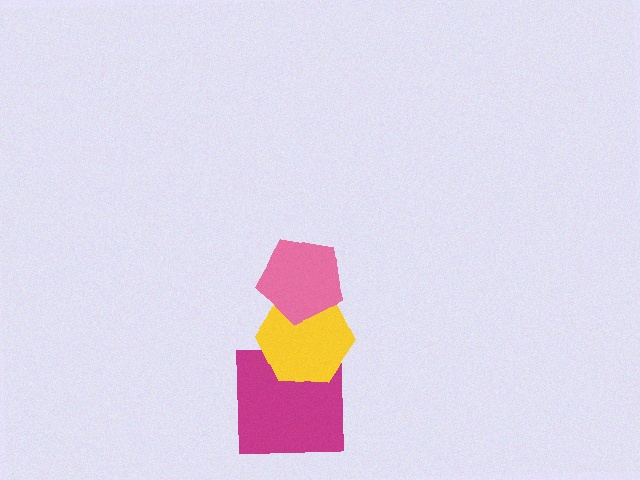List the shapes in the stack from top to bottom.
From top to bottom: the pink pentagon, the yellow hexagon, the magenta square.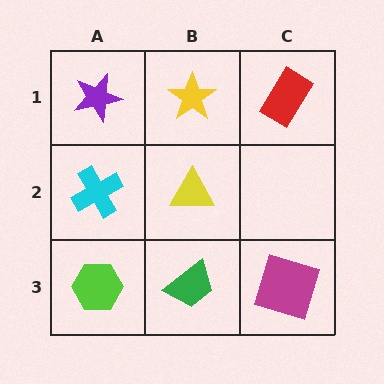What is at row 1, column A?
A purple star.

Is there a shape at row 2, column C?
No, that cell is empty.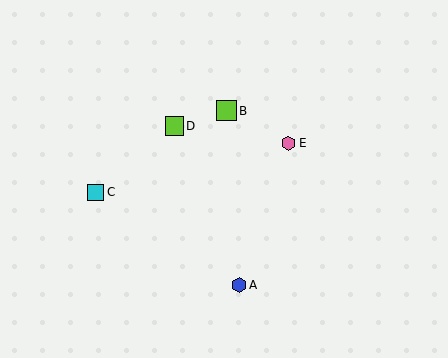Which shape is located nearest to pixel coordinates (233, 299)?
The blue hexagon (labeled A) at (239, 285) is nearest to that location.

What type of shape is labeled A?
Shape A is a blue hexagon.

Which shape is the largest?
The lime square (labeled B) is the largest.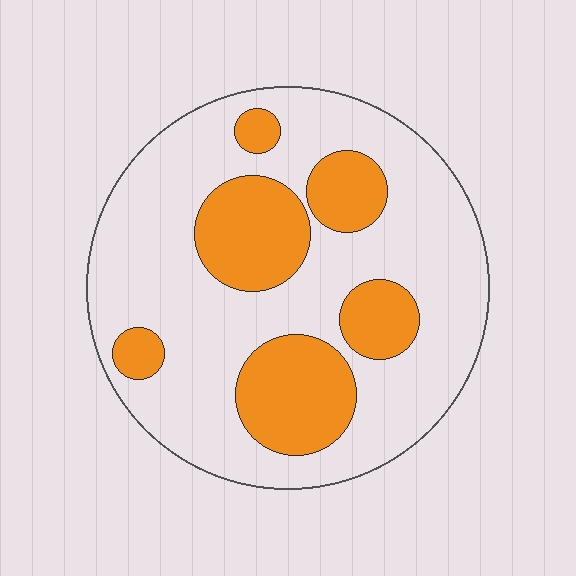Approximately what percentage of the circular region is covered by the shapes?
Approximately 30%.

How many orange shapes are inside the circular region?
6.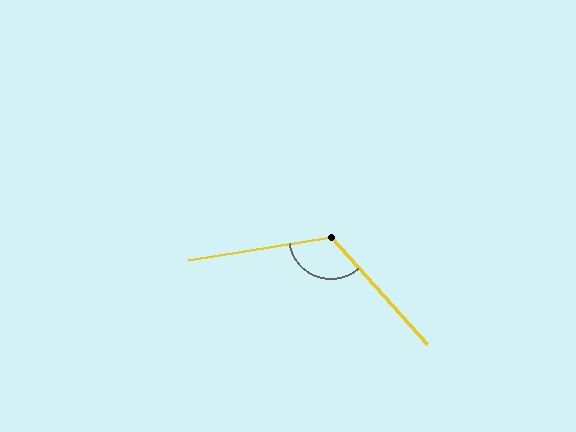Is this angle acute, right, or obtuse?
It is obtuse.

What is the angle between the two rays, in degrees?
Approximately 123 degrees.